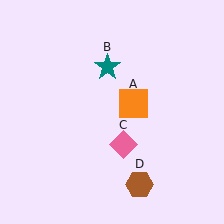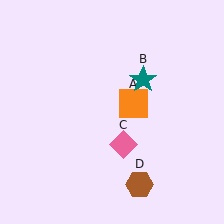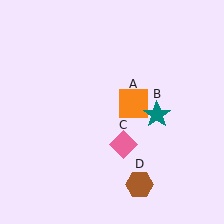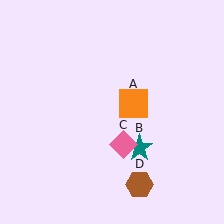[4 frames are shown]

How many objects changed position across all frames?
1 object changed position: teal star (object B).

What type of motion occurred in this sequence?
The teal star (object B) rotated clockwise around the center of the scene.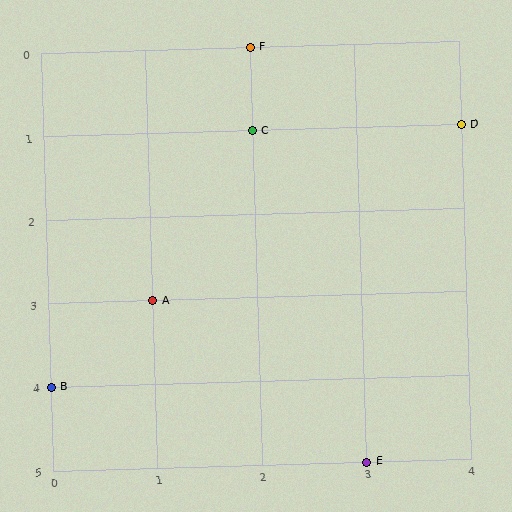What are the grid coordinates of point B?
Point B is at grid coordinates (0, 4).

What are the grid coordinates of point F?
Point F is at grid coordinates (2, 0).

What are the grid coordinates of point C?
Point C is at grid coordinates (2, 1).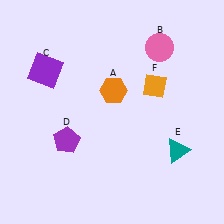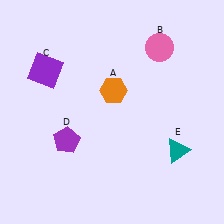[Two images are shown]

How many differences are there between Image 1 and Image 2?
There is 1 difference between the two images.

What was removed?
The orange diamond (F) was removed in Image 2.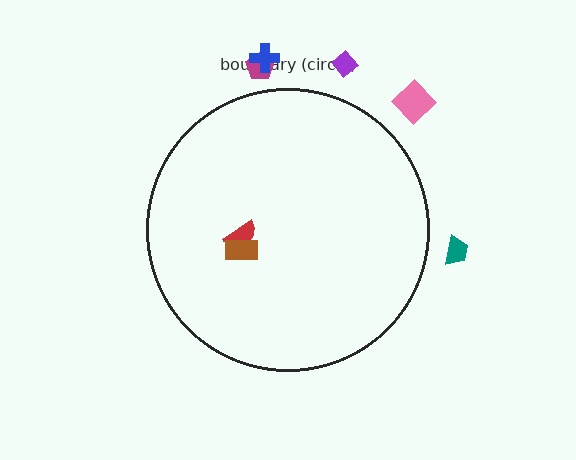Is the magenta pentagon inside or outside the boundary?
Outside.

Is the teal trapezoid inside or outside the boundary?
Outside.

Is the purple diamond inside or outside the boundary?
Outside.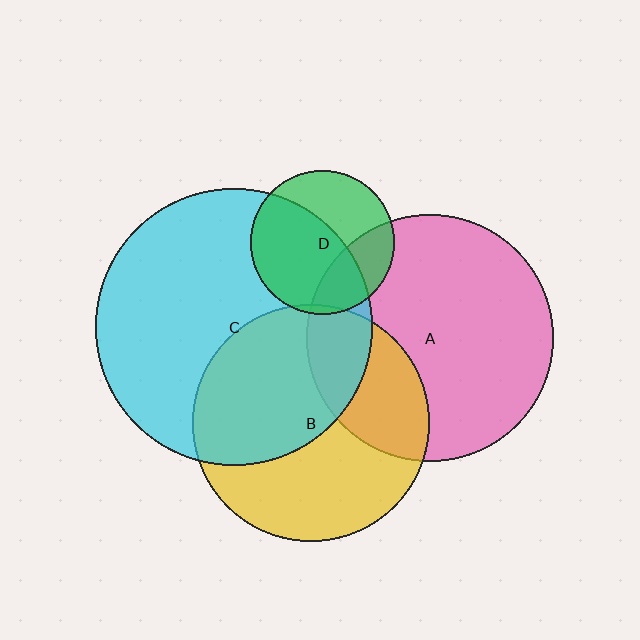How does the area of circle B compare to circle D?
Approximately 2.7 times.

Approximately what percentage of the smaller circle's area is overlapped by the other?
Approximately 30%.